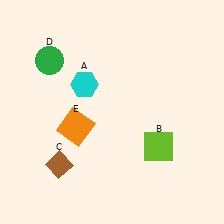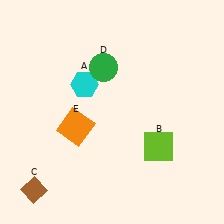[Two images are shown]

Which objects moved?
The objects that moved are: the brown diamond (C), the green circle (D).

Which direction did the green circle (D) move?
The green circle (D) moved right.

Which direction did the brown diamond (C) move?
The brown diamond (C) moved down.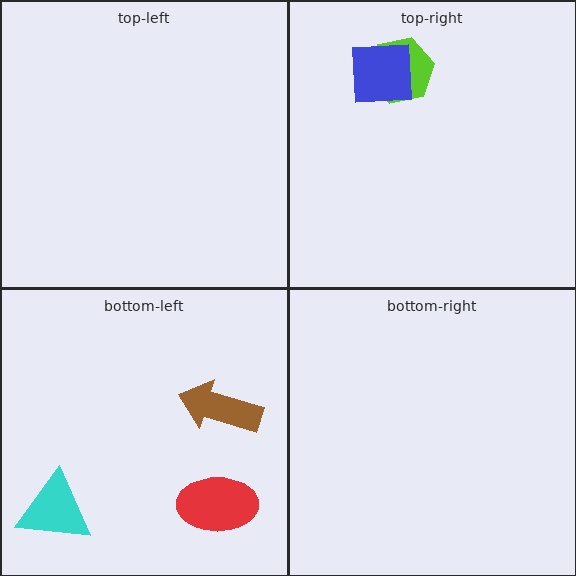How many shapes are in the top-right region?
2.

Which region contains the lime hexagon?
The top-right region.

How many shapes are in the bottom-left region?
3.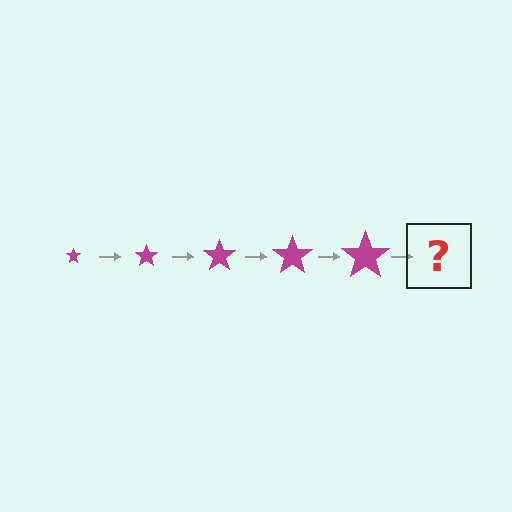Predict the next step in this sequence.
The next step is a magenta star, larger than the previous one.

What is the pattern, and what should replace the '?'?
The pattern is that the star gets progressively larger each step. The '?' should be a magenta star, larger than the previous one.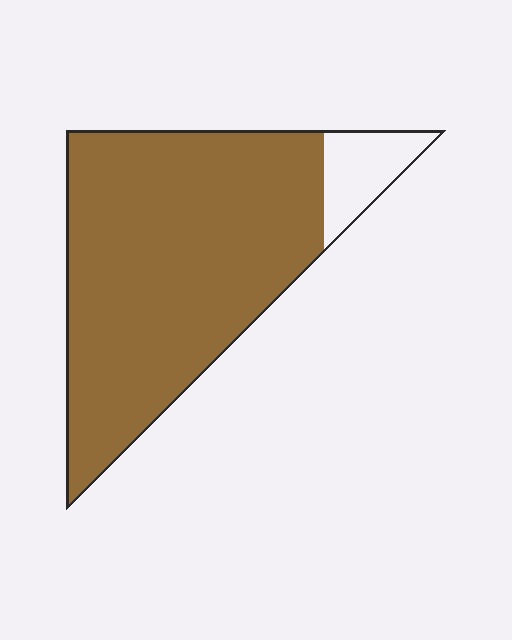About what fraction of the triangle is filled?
About nine tenths (9/10).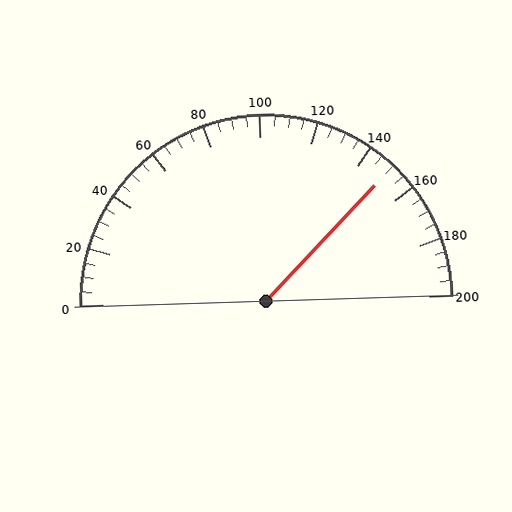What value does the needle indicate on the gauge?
The needle indicates approximately 150.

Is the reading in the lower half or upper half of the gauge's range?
The reading is in the upper half of the range (0 to 200).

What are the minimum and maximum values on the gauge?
The gauge ranges from 0 to 200.